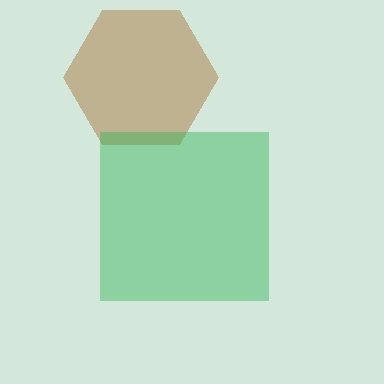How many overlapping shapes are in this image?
There are 2 overlapping shapes in the image.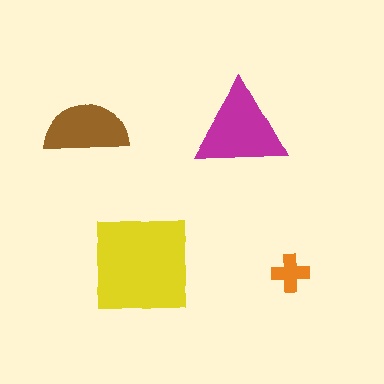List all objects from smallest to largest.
The orange cross, the brown semicircle, the magenta triangle, the yellow square.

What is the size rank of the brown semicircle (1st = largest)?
3rd.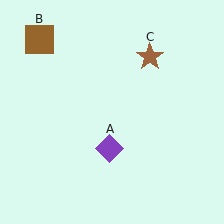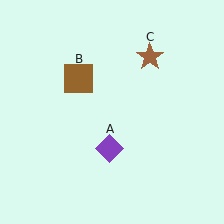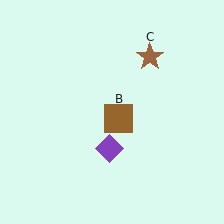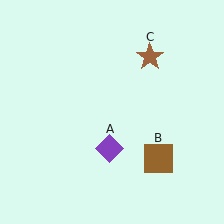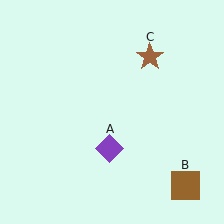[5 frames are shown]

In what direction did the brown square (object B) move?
The brown square (object B) moved down and to the right.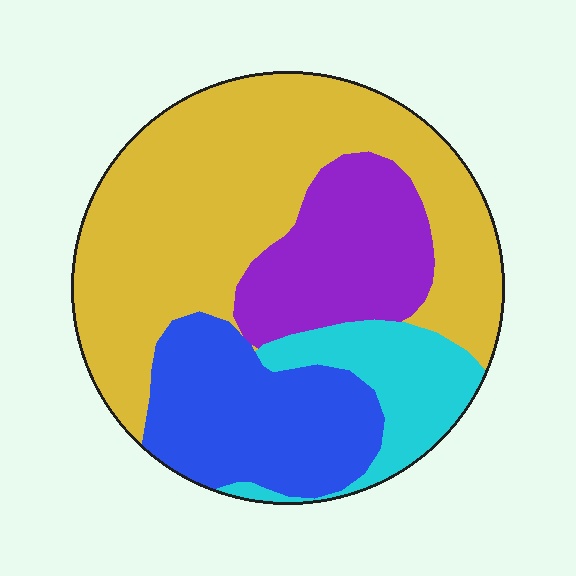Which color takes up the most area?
Yellow, at roughly 50%.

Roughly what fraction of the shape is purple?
Purple takes up about one sixth (1/6) of the shape.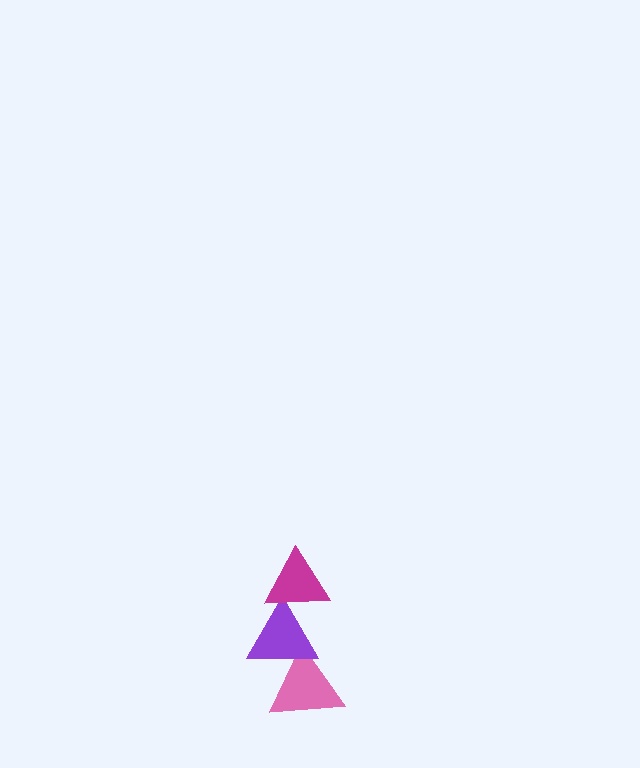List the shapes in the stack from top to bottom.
From top to bottom: the magenta triangle, the purple triangle, the pink triangle.